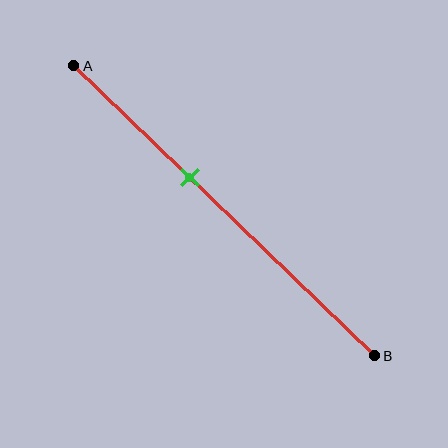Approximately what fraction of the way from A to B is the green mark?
The green mark is approximately 40% of the way from A to B.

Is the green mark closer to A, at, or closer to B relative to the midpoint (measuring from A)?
The green mark is closer to point A than the midpoint of segment AB.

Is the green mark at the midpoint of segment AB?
No, the mark is at about 40% from A, not at the 50% midpoint.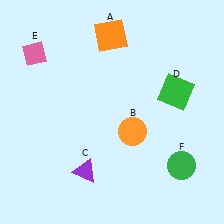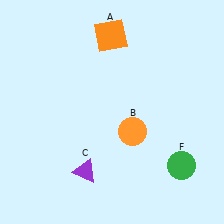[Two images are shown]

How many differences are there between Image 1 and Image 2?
There are 2 differences between the two images.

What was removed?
The green square (D), the pink diamond (E) were removed in Image 2.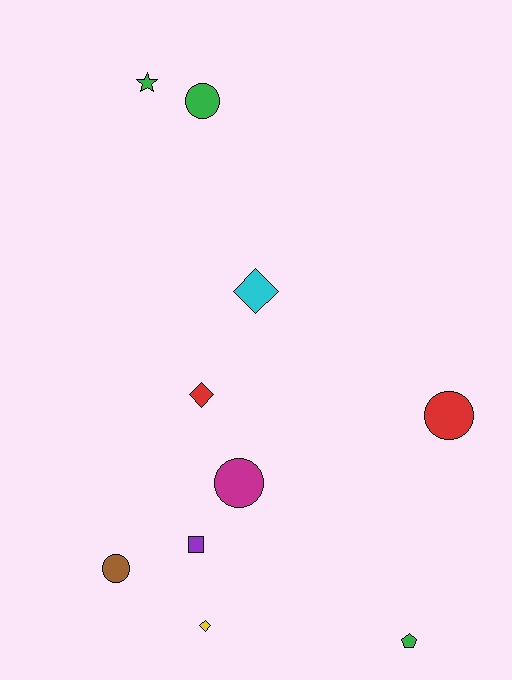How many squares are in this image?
There is 1 square.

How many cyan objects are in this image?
There is 1 cyan object.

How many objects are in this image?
There are 10 objects.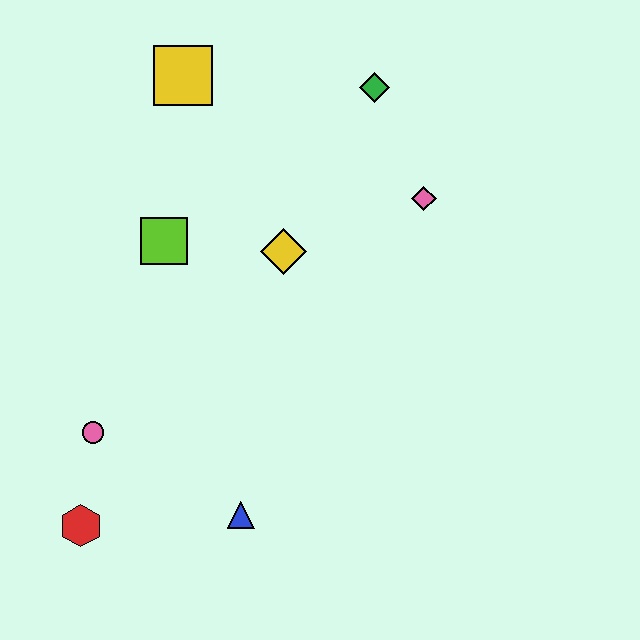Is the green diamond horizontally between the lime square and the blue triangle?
No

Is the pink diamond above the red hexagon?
Yes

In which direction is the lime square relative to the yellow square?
The lime square is below the yellow square.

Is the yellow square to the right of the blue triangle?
No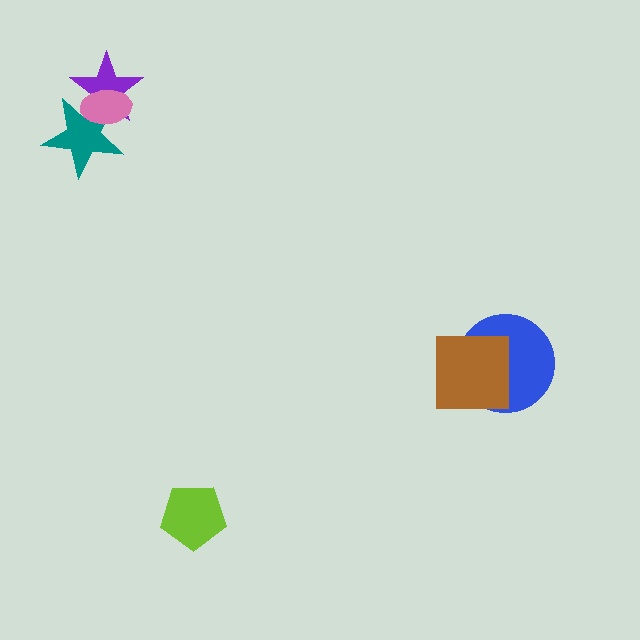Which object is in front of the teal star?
The pink ellipse is in front of the teal star.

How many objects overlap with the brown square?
1 object overlaps with the brown square.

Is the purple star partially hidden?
Yes, it is partially covered by another shape.